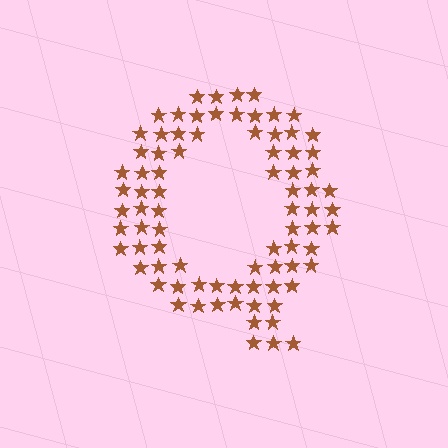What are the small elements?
The small elements are stars.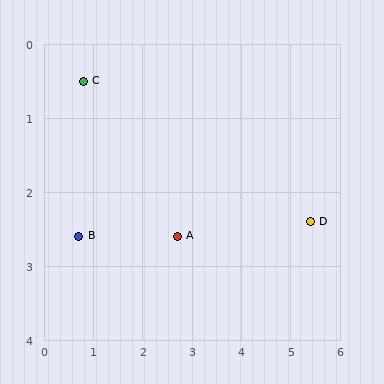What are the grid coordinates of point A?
Point A is at approximately (2.7, 2.6).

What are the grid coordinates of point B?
Point B is at approximately (0.7, 2.6).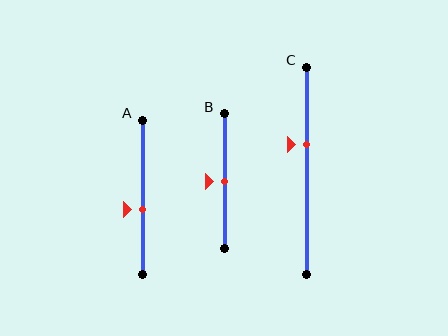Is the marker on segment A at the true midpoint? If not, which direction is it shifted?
No, the marker on segment A is shifted downward by about 8% of the segment length.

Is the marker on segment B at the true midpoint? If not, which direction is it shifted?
Yes, the marker on segment B is at the true midpoint.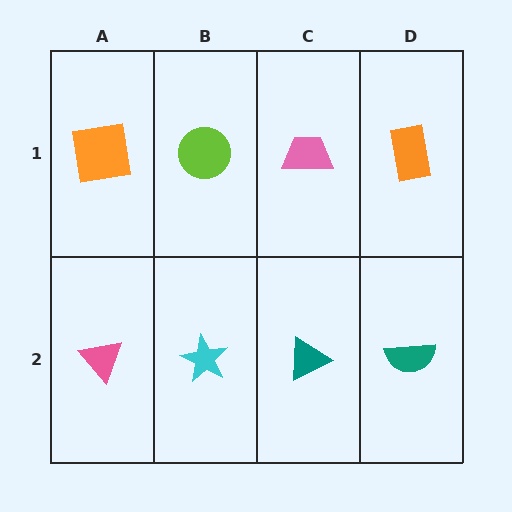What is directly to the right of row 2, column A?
A cyan star.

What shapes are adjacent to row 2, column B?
A lime circle (row 1, column B), a pink triangle (row 2, column A), a teal triangle (row 2, column C).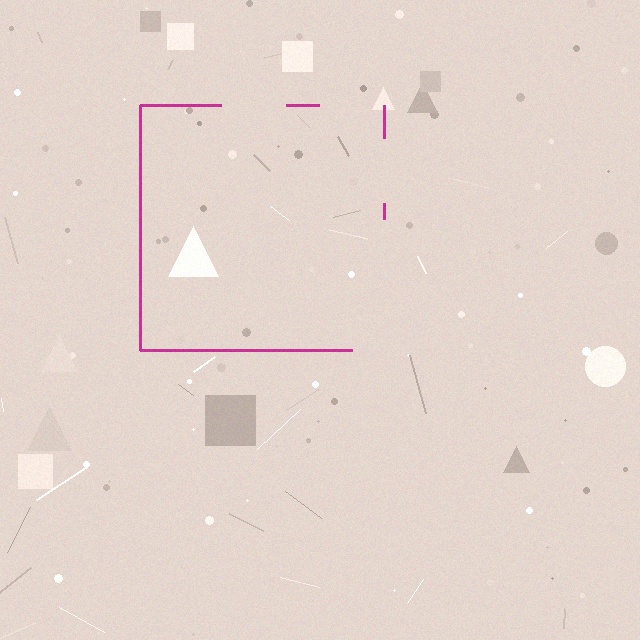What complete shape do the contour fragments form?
The contour fragments form a square.